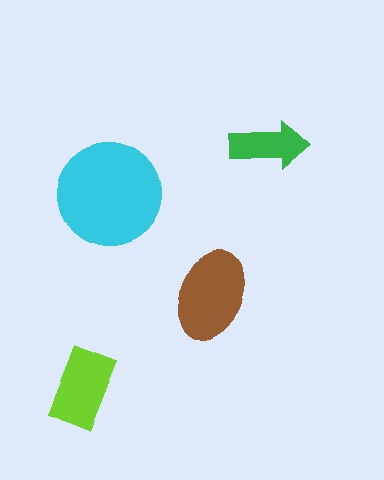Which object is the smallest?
The green arrow.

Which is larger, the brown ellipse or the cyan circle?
The cyan circle.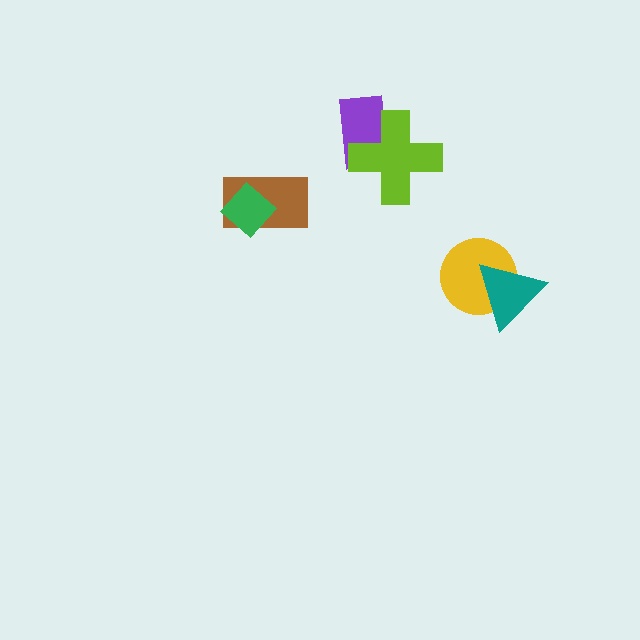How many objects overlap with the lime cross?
1 object overlaps with the lime cross.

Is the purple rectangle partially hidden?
Yes, it is partially covered by another shape.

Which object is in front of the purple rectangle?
The lime cross is in front of the purple rectangle.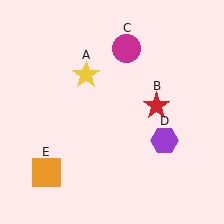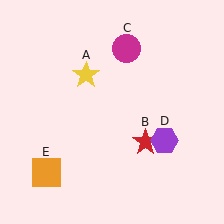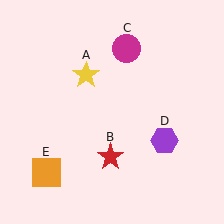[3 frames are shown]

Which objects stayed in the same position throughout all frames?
Yellow star (object A) and magenta circle (object C) and purple hexagon (object D) and orange square (object E) remained stationary.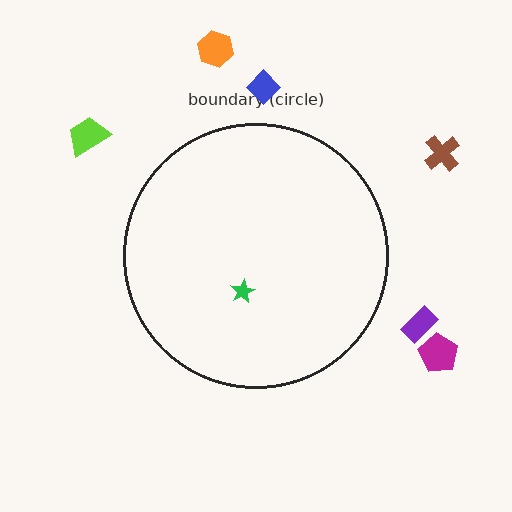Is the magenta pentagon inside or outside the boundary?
Outside.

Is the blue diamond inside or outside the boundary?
Outside.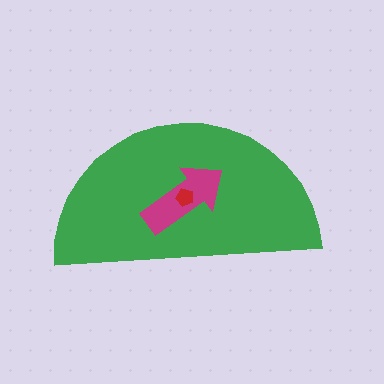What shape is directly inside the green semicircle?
The magenta arrow.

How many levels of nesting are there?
3.